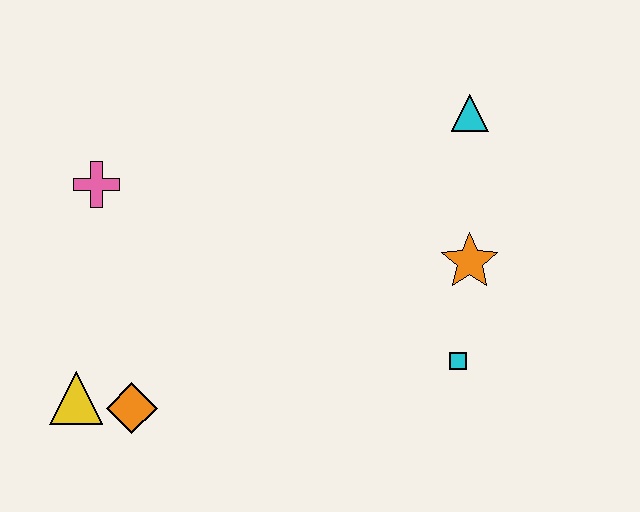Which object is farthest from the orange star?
The yellow triangle is farthest from the orange star.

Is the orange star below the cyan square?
No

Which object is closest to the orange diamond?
The yellow triangle is closest to the orange diamond.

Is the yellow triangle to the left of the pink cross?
Yes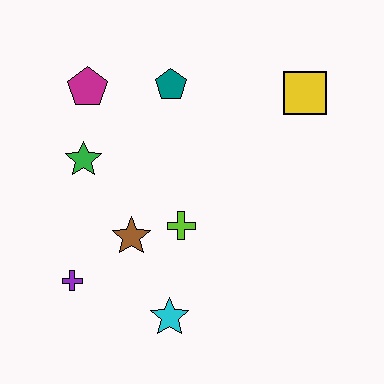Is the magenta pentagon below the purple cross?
No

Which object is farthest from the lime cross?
The yellow square is farthest from the lime cross.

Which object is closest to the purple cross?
The brown star is closest to the purple cross.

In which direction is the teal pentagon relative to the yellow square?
The teal pentagon is to the left of the yellow square.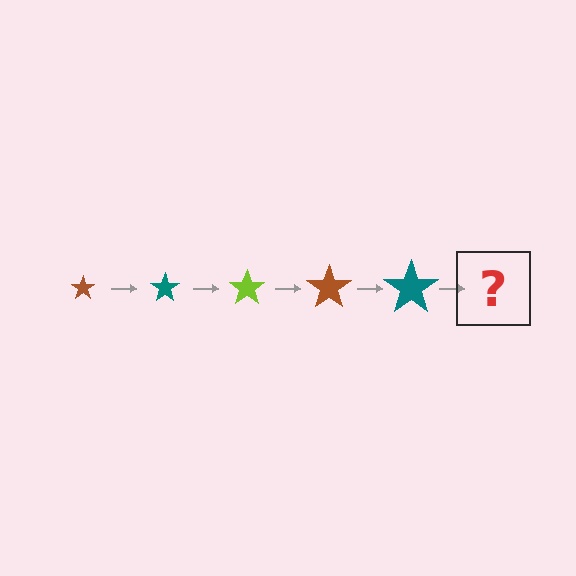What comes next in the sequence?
The next element should be a lime star, larger than the previous one.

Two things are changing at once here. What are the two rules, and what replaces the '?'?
The two rules are that the star grows larger each step and the color cycles through brown, teal, and lime. The '?' should be a lime star, larger than the previous one.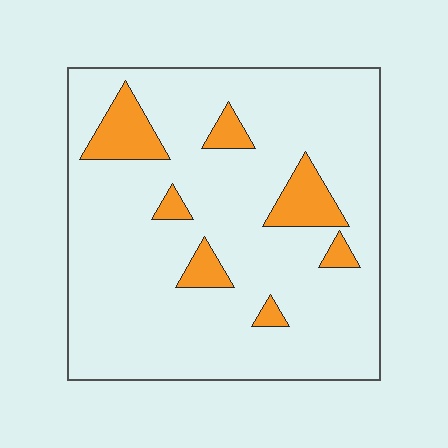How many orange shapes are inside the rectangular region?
7.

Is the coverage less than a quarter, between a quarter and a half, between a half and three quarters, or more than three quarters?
Less than a quarter.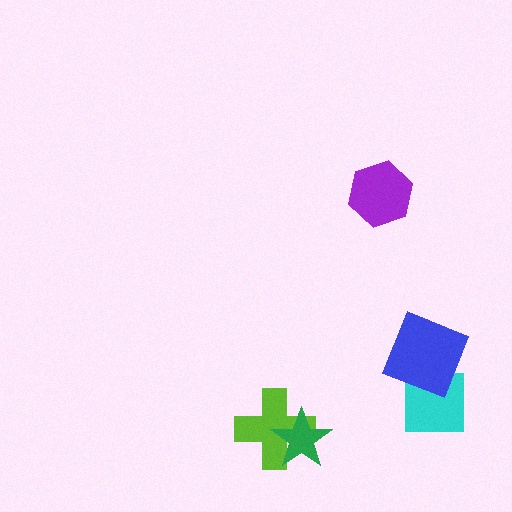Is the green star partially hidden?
No, no other shape covers it.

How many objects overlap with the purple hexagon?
0 objects overlap with the purple hexagon.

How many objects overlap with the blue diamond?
1 object overlaps with the blue diamond.